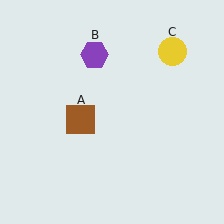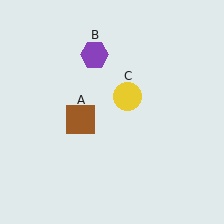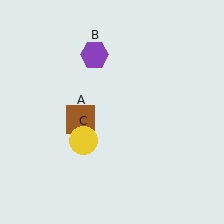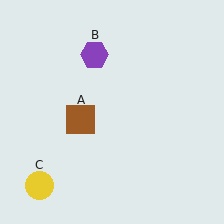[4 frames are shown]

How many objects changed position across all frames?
1 object changed position: yellow circle (object C).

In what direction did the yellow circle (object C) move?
The yellow circle (object C) moved down and to the left.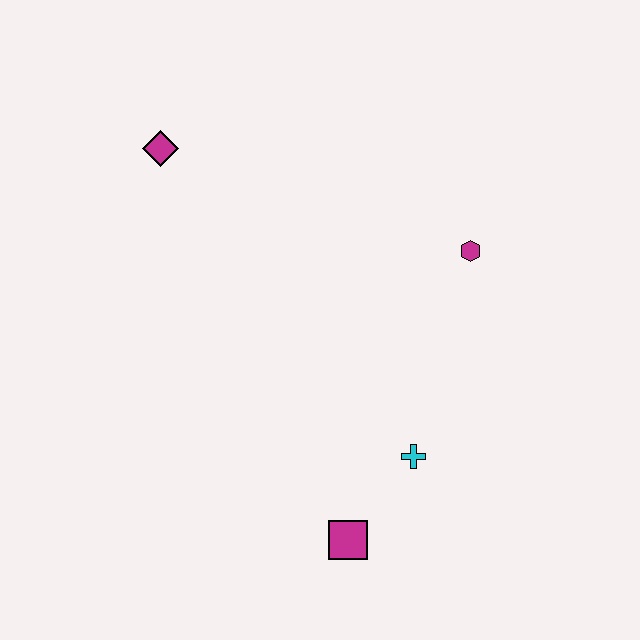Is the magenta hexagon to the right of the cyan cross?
Yes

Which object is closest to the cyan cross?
The magenta square is closest to the cyan cross.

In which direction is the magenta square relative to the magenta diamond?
The magenta square is below the magenta diamond.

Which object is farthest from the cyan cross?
The magenta diamond is farthest from the cyan cross.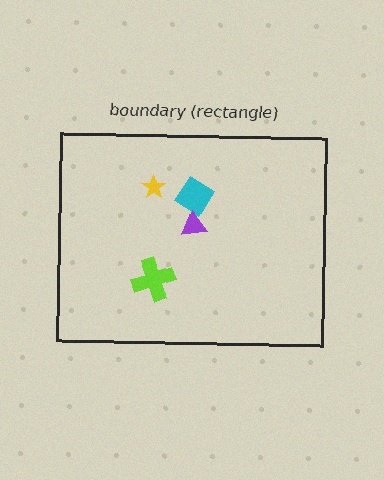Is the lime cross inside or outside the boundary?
Inside.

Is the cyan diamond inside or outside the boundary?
Inside.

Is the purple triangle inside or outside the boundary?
Inside.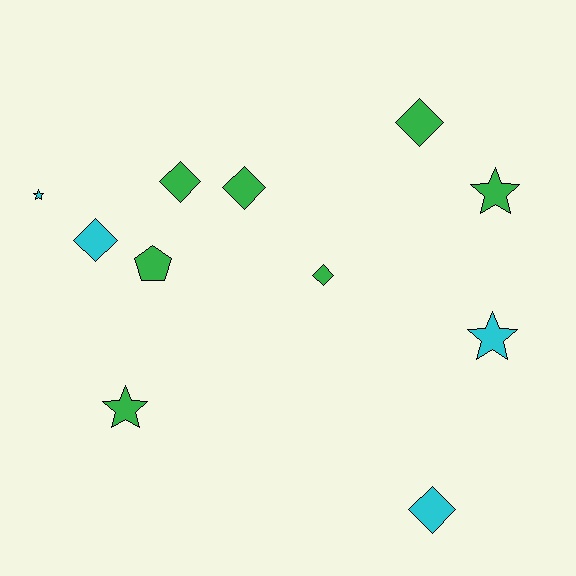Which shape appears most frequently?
Diamond, with 6 objects.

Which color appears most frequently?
Green, with 7 objects.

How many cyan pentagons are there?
There are no cyan pentagons.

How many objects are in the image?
There are 11 objects.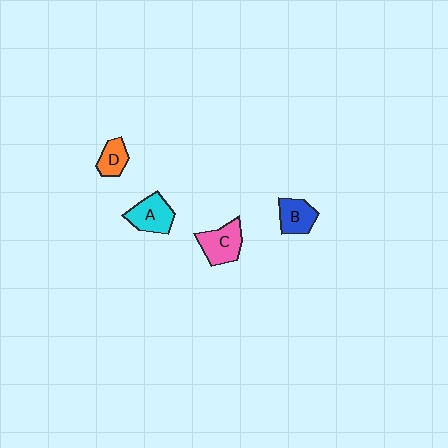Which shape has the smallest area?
Shape D (orange).